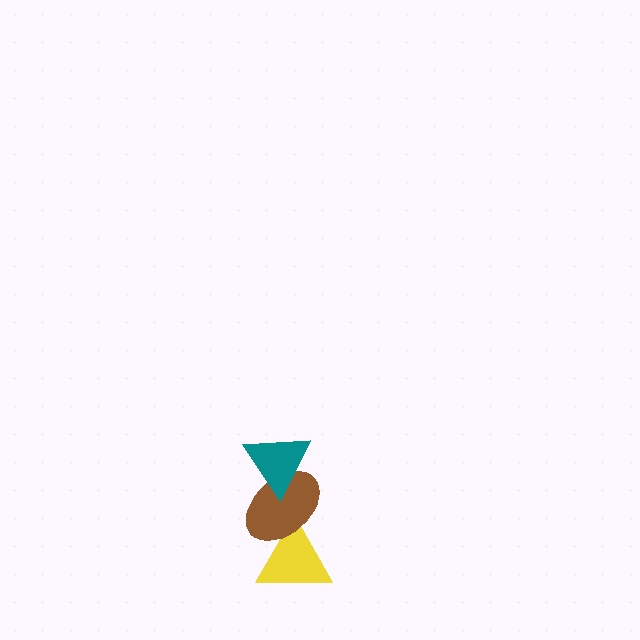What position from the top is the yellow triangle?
The yellow triangle is 3rd from the top.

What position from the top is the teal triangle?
The teal triangle is 1st from the top.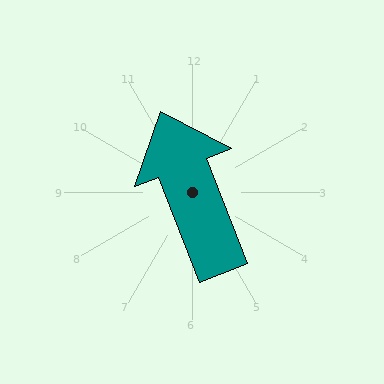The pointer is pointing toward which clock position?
Roughly 11 o'clock.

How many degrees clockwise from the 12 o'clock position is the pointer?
Approximately 339 degrees.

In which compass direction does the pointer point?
North.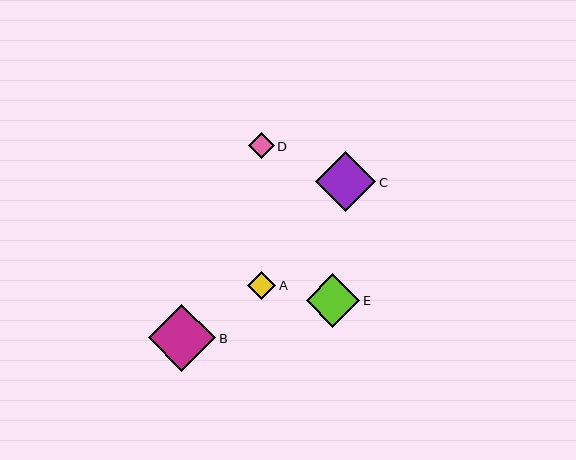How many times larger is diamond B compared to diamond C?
Diamond B is approximately 1.1 times the size of diamond C.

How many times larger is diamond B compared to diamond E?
Diamond B is approximately 1.3 times the size of diamond E.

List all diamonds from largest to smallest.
From largest to smallest: B, C, E, A, D.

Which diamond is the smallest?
Diamond D is the smallest with a size of approximately 26 pixels.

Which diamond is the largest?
Diamond B is the largest with a size of approximately 67 pixels.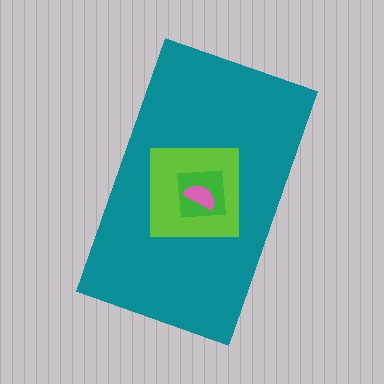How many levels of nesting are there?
4.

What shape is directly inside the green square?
The pink semicircle.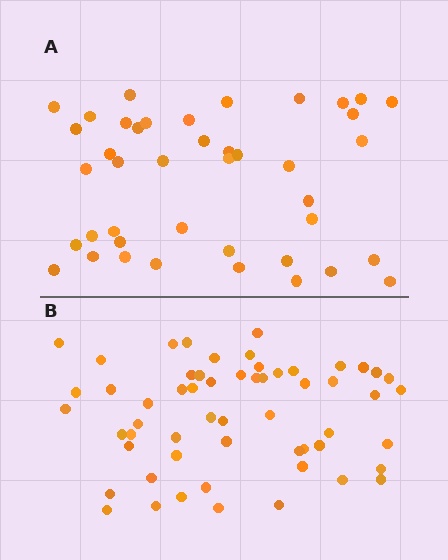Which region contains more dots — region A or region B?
Region B (the bottom region) has more dots.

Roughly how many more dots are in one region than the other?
Region B has approximately 15 more dots than region A.